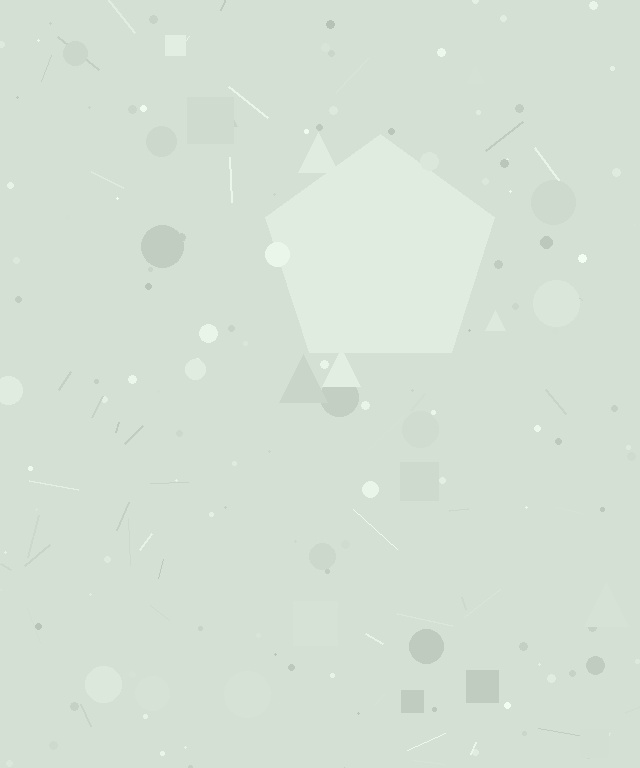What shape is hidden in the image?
A pentagon is hidden in the image.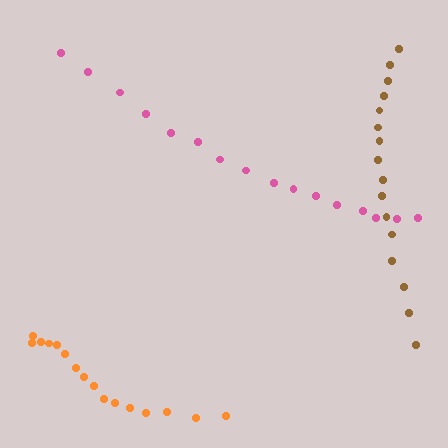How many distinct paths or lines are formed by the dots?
There are 3 distinct paths.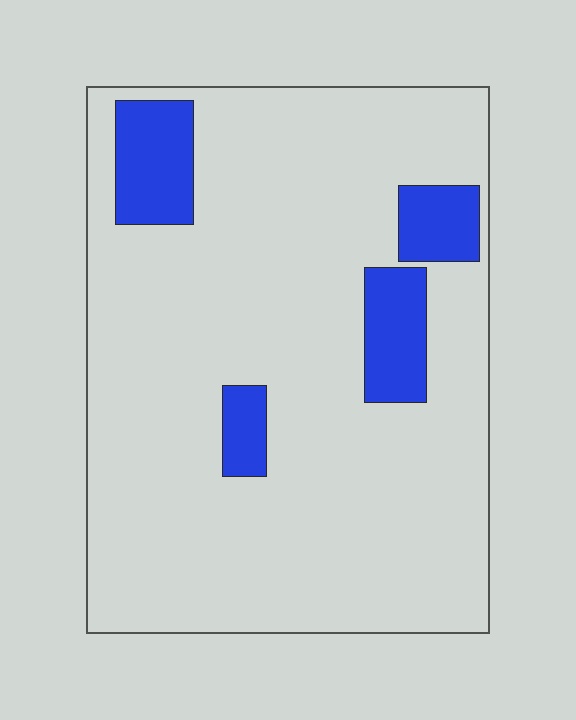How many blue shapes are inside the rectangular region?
4.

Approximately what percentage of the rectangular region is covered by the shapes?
Approximately 15%.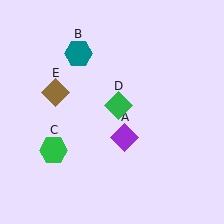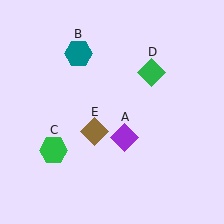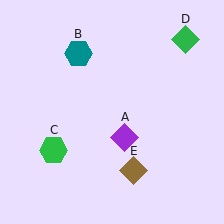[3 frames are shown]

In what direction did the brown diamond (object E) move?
The brown diamond (object E) moved down and to the right.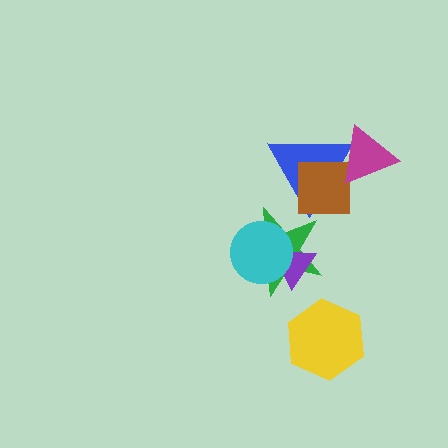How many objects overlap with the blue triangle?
2 objects overlap with the blue triangle.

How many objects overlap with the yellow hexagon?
0 objects overlap with the yellow hexagon.